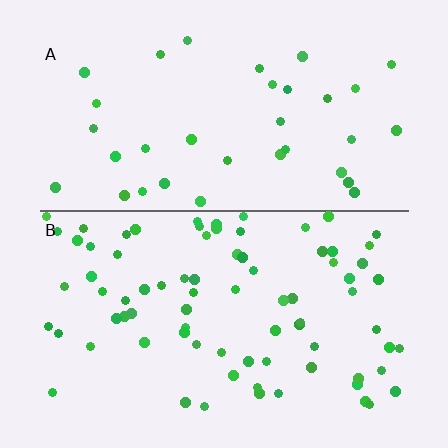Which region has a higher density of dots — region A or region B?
B (the bottom).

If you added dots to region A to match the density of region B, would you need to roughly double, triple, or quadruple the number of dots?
Approximately double.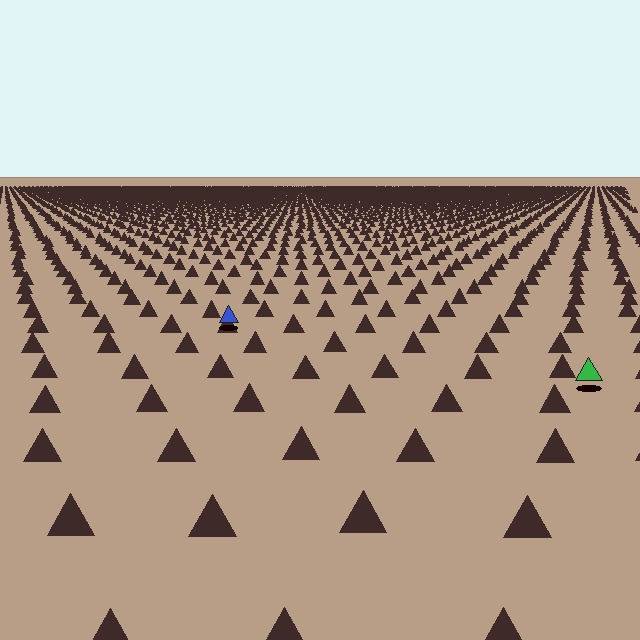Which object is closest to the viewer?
The green triangle is closest. The texture marks near it are larger and more spread out.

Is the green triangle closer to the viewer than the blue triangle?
Yes. The green triangle is closer — you can tell from the texture gradient: the ground texture is coarser near it.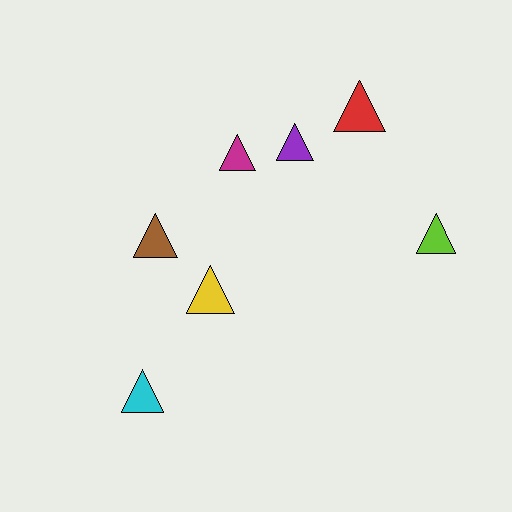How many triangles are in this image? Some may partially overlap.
There are 7 triangles.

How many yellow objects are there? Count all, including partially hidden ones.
There is 1 yellow object.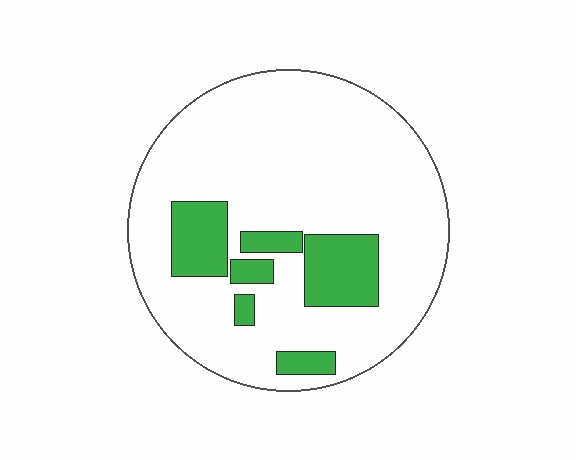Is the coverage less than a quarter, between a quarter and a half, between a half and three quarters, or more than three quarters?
Less than a quarter.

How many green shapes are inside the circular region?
6.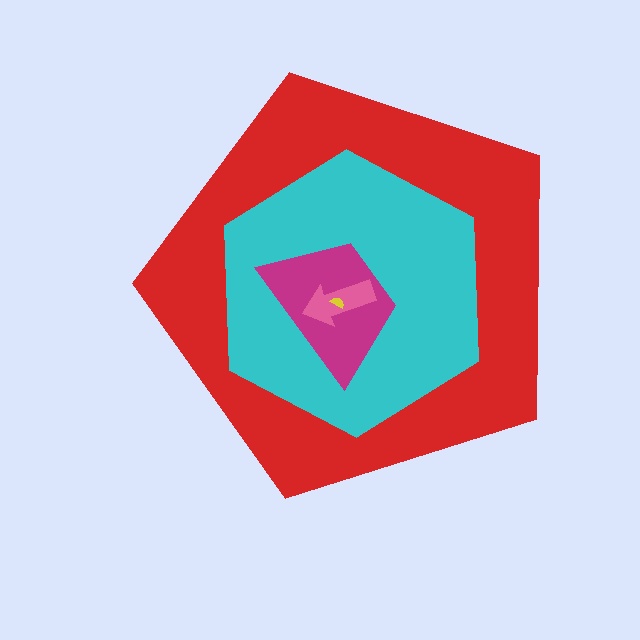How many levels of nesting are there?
5.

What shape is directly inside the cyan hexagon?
The magenta trapezoid.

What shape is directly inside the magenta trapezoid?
The pink arrow.